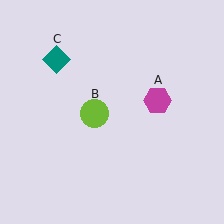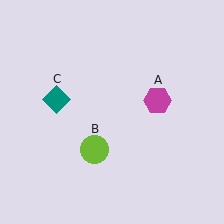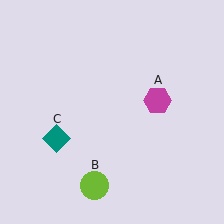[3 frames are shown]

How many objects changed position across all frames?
2 objects changed position: lime circle (object B), teal diamond (object C).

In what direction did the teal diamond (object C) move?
The teal diamond (object C) moved down.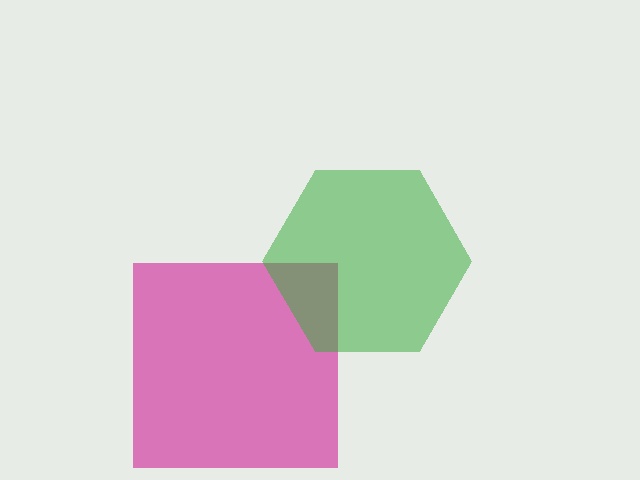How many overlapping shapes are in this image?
There are 2 overlapping shapes in the image.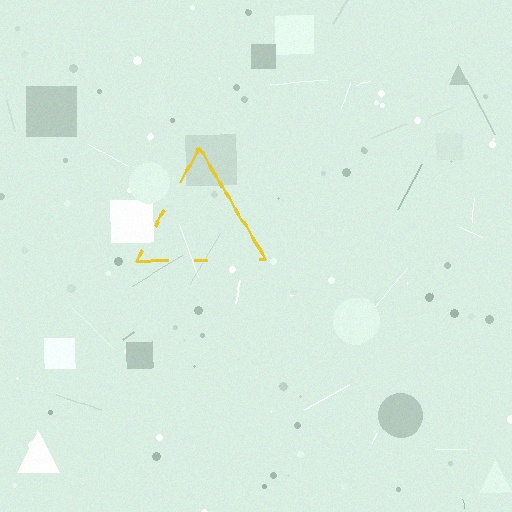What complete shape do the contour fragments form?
The contour fragments form a triangle.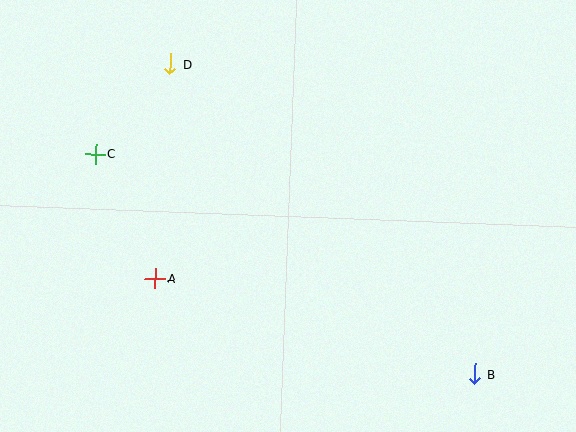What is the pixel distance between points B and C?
The distance between B and C is 439 pixels.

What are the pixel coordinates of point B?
Point B is at (475, 374).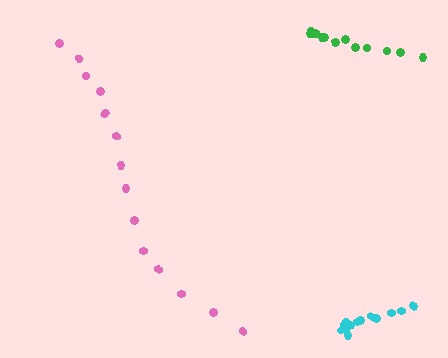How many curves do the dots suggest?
There are 3 distinct paths.